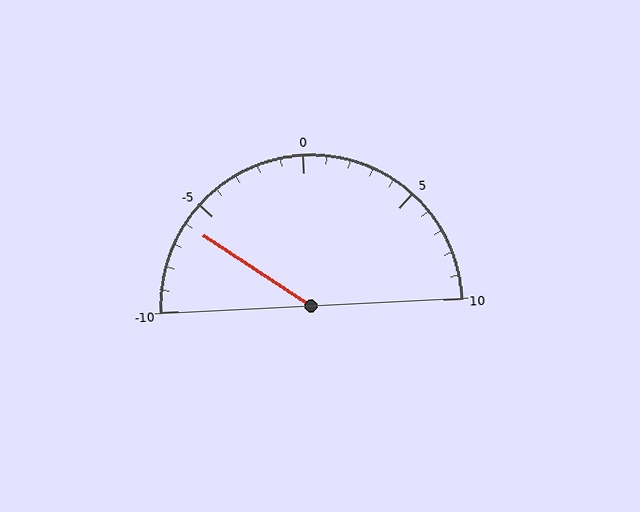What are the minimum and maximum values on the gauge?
The gauge ranges from -10 to 10.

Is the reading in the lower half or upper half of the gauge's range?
The reading is in the lower half of the range (-10 to 10).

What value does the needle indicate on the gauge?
The needle indicates approximately -6.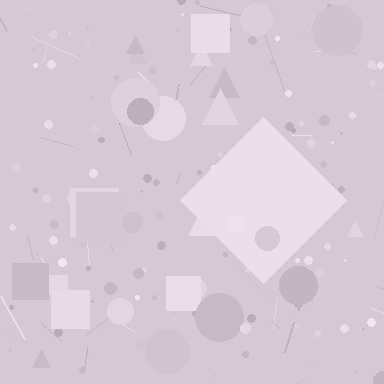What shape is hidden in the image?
A diamond is hidden in the image.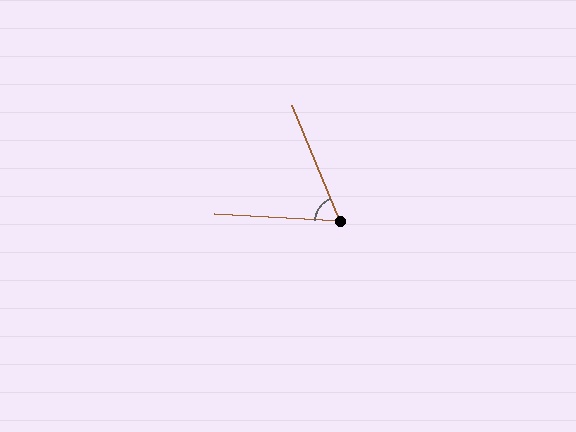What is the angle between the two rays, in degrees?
Approximately 64 degrees.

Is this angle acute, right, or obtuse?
It is acute.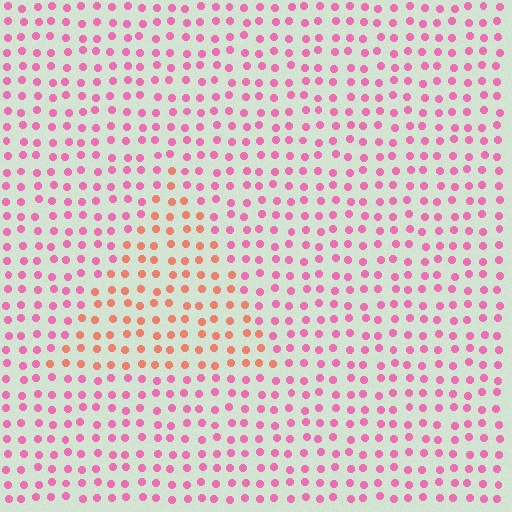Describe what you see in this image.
The image is filled with small pink elements in a uniform arrangement. A triangle-shaped region is visible where the elements are tinted to a slightly different hue, forming a subtle color boundary.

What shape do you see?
I see a triangle.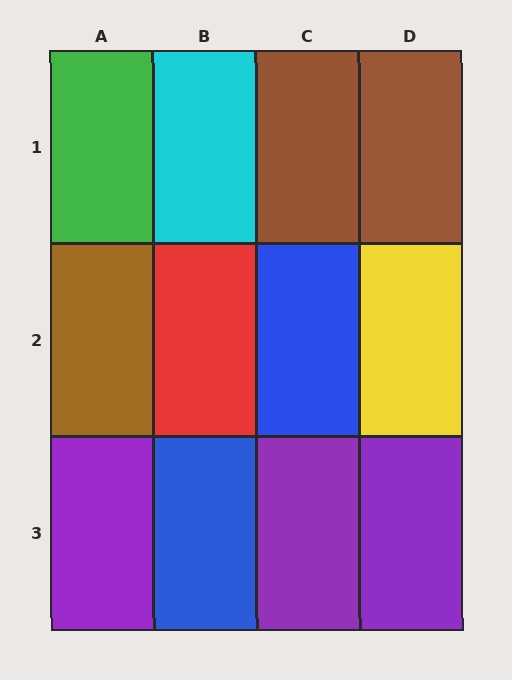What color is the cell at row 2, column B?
Red.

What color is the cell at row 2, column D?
Yellow.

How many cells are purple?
3 cells are purple.